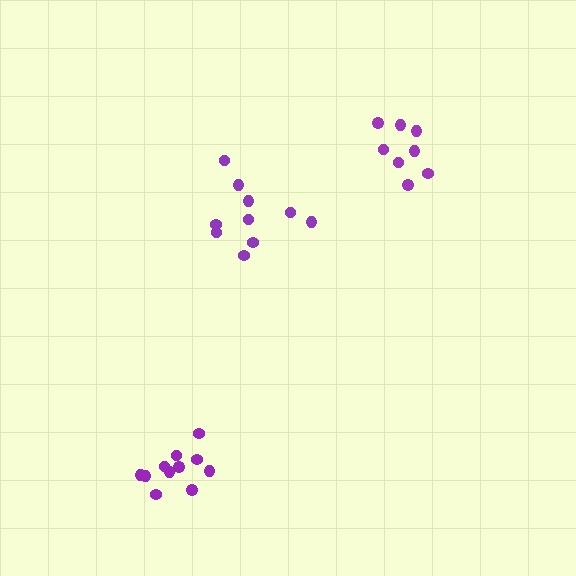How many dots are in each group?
Group 1: 10 dots, Group 2: 11 dots, Group 3: 8 dots (29 total).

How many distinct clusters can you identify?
There are 3 distinct clusters.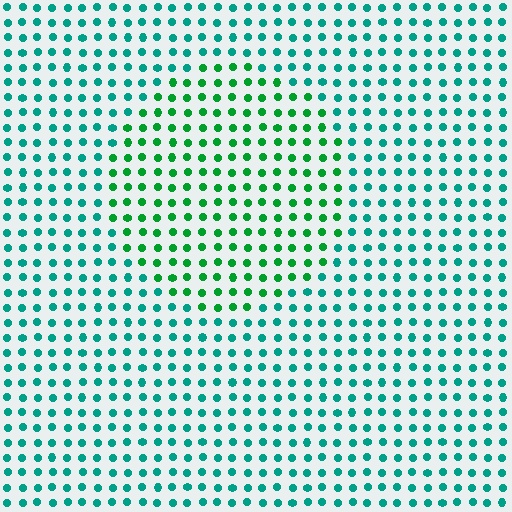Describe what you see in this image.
The image is filled with small teal elements in a uniform arrangement. A circle-shaped region is visible where the elements are tinted to a slightly different hue, forming a subtle color boundary.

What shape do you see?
I see a circle.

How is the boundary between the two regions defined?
The boundary is defined purely by a slight shift in hue (about 36 degrees). Spacing, size, and orientation are identical on both sides.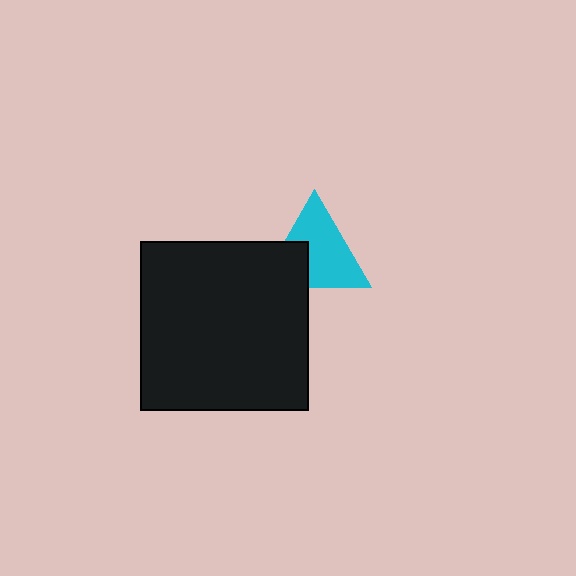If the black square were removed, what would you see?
You would see the complete cyan triangle.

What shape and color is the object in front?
The object in front is a black square.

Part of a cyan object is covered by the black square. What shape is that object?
It is a triangle.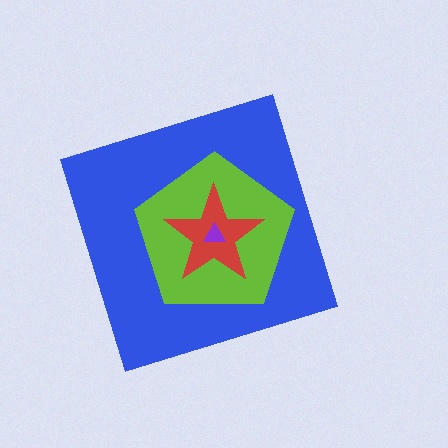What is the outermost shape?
The blue diamond.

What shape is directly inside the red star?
The purple triangle.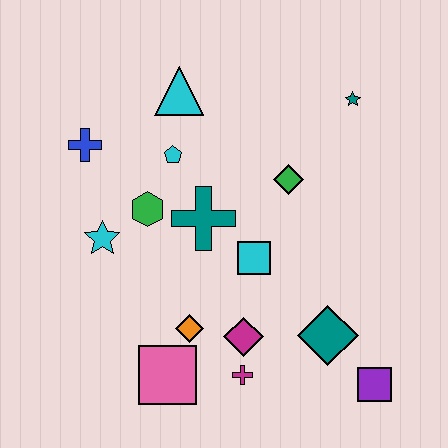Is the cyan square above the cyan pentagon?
No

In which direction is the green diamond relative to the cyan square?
The green diamond is above the cyan square.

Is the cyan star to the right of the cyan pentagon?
No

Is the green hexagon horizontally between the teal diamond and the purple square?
No